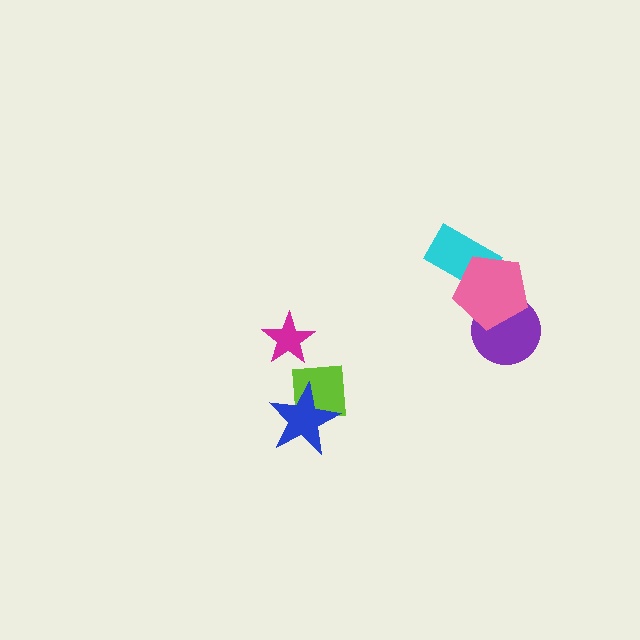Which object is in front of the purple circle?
The pink pentagon is in front of the purple circle.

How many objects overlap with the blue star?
1 object overlaps with the blue star.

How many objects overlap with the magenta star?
0 objects overlap with the magenta star.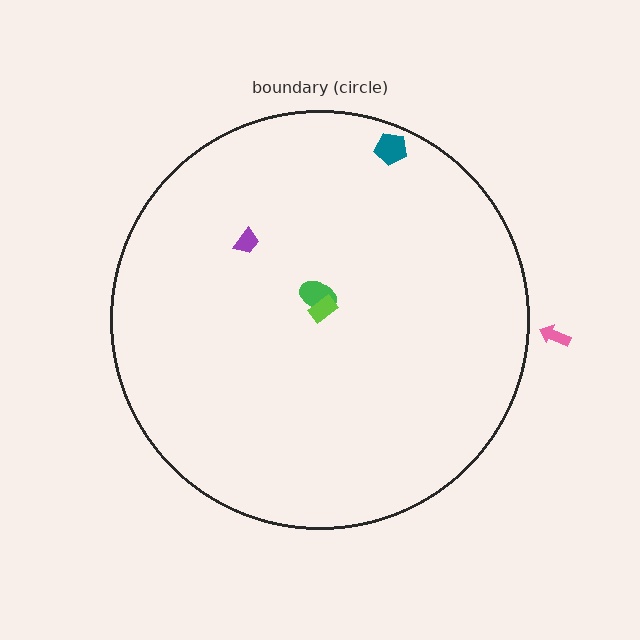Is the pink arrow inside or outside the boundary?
Outside.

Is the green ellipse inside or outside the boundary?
Inside.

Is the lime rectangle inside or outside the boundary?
Inside.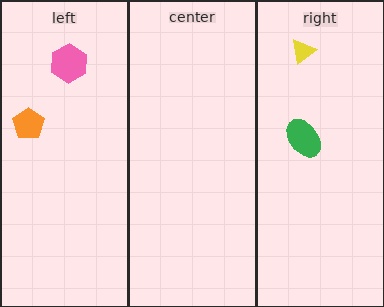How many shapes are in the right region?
2.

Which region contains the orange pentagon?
The left region.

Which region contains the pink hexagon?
The left region.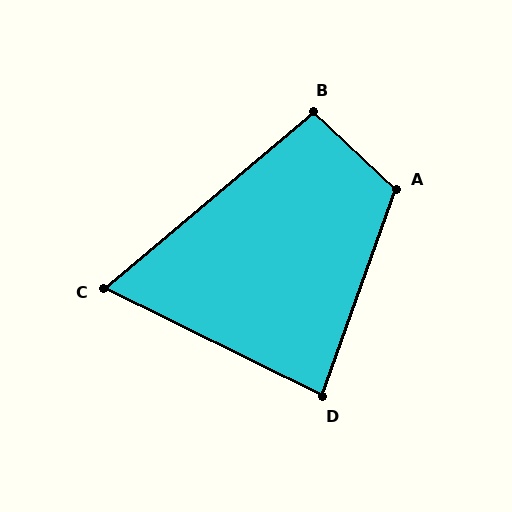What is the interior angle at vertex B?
Approximately 97 degrees (obtuse).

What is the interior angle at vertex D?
Approximately 83 degrees (acute).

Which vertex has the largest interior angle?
A, at approximately 114 degrees.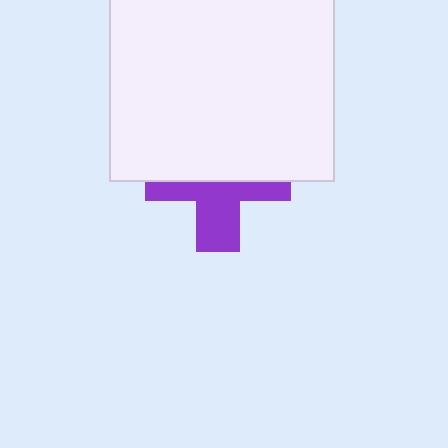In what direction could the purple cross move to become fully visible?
The purple cross could move down. That would shift it out from behind the white square entirely.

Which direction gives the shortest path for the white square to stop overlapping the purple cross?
Moving up gives the shortest separation.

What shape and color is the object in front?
The object in front is a white square.